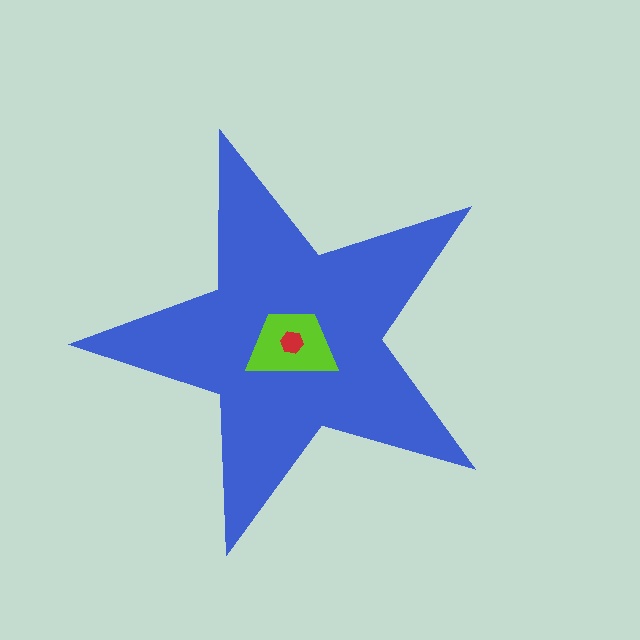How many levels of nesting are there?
3.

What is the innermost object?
The red hexagon.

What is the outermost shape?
The blue star.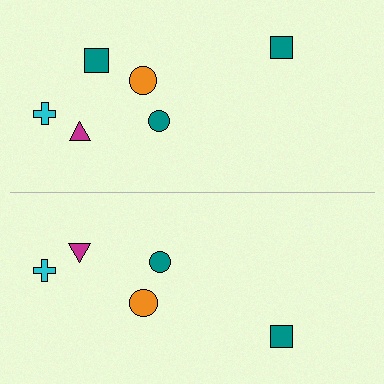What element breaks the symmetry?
A teal square is missing from the bottom side.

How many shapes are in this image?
There are 11 shapes in this image.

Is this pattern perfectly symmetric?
No, the pattern is not perfectly symmetric. A teal square is missing from the bottom side.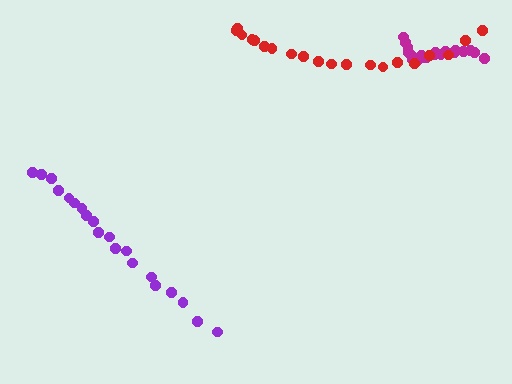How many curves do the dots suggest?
There are 3 distinct paths.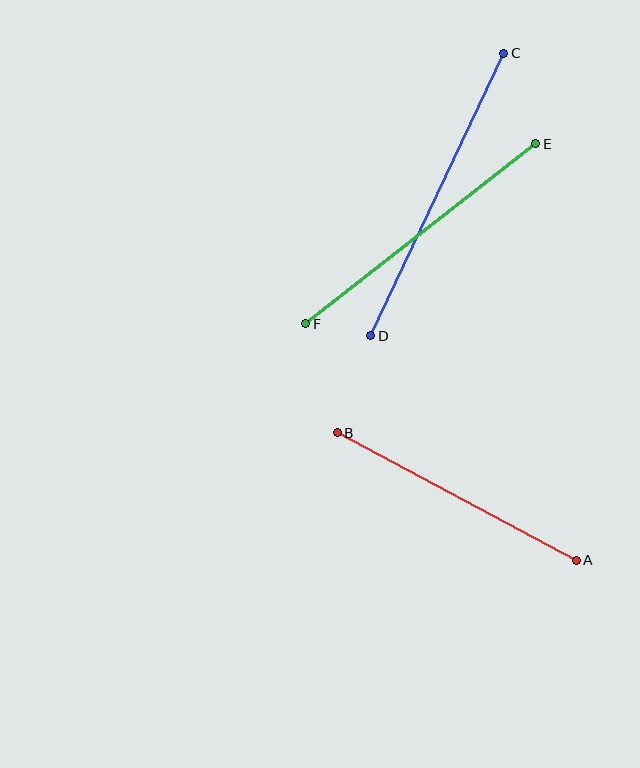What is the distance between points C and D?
The distance is approximately 313 pixels.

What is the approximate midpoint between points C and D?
The midpoint is at approximately (437, 194) pixels.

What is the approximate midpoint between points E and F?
The midpoint is at approximately (421, 234) pixels.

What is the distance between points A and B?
The distance is approximately 271 pixels.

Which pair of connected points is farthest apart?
Points C and D are farthest apart.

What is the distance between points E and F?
The distance is approximately 292 pixels.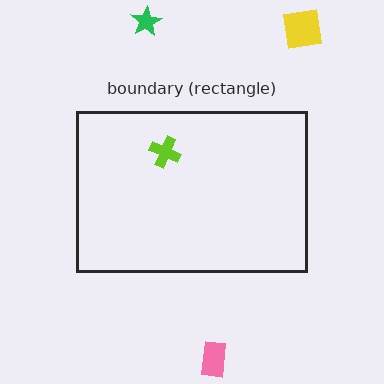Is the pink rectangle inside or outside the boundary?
Outside.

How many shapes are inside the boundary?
1 inside, 3 outside.